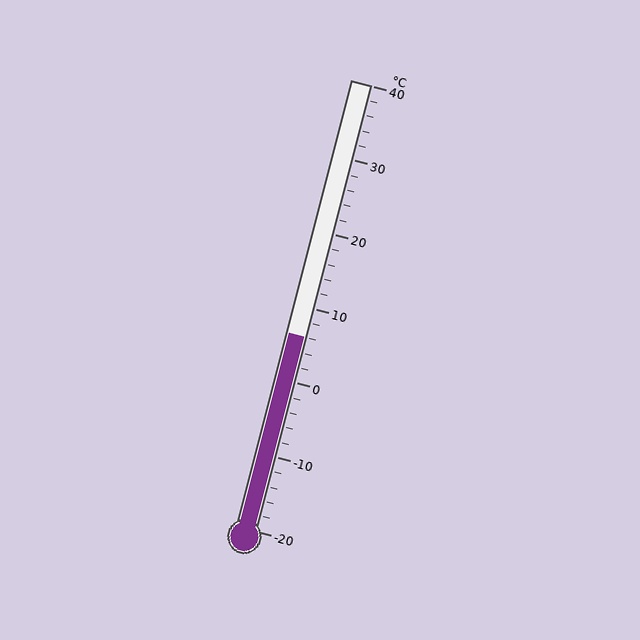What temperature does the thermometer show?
The thermometer shows approximately 6°C.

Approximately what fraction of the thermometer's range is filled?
The thermometer is filled to approximately 45% of its range.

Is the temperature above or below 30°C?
The temperature is below 30°C.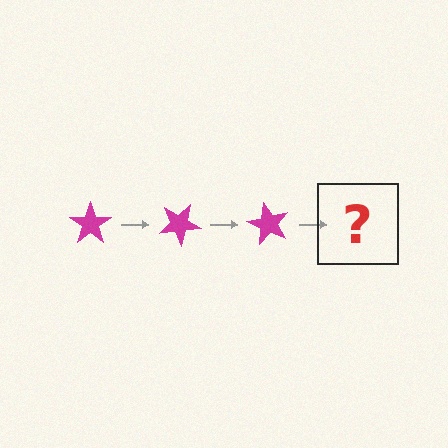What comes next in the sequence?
The next element should be a magenta star rotated 90 degrees.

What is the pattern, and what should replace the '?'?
The pattern is that the star rotates 30 degrees each step. The '?' should be a magenta star rotated 90 degrees.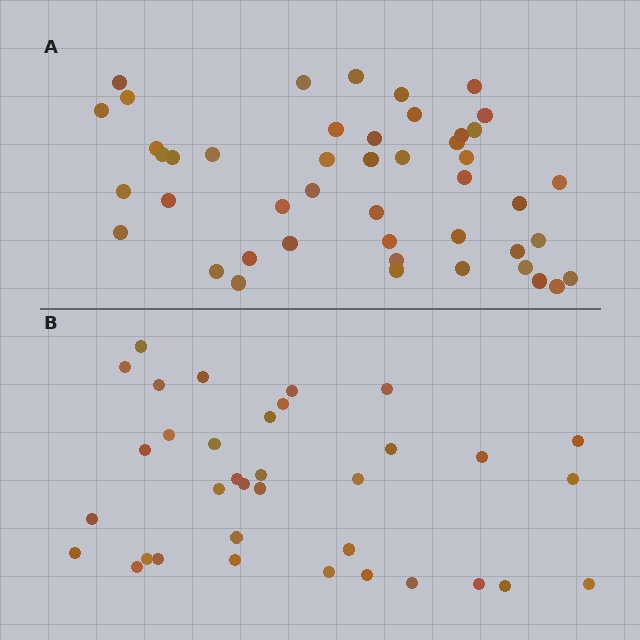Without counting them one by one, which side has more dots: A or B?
Region A (the top region) has more dots.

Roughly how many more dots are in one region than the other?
Region A has roughly 12 or so more dots than region B.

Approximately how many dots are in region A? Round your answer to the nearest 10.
About 50 dots. (The exact count is 46, which rounds to 50.)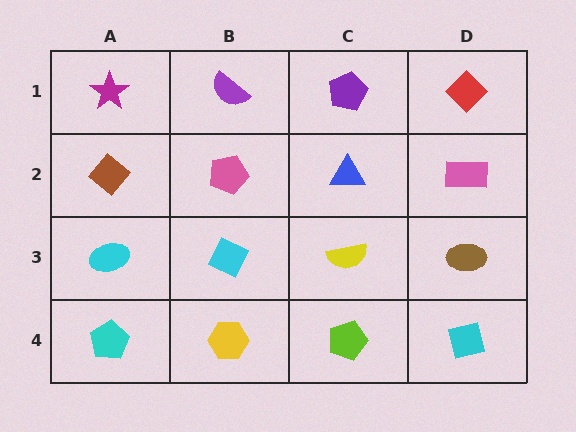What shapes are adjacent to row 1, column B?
A pink pentagon (row 2, column B), a magenta star (row 1, column A), a purple pentagon (row 1, column C).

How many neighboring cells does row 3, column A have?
3.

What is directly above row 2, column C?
A purple pentagon.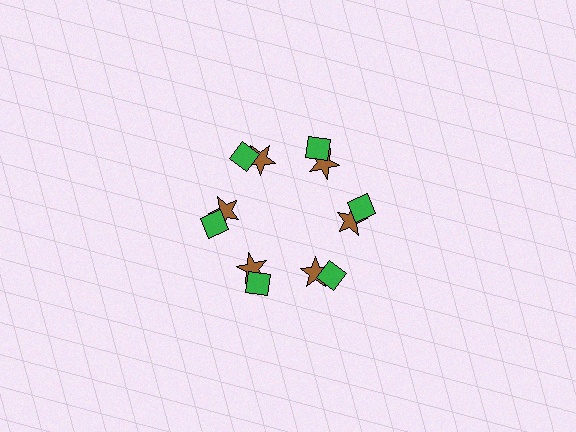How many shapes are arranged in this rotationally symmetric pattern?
There are 12 shapes, arranged in 6 groups of 2.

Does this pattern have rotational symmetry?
Yes, this pattern has 6-fold rotational symmetry. It looks the same after rotating 60 degrees around the center.